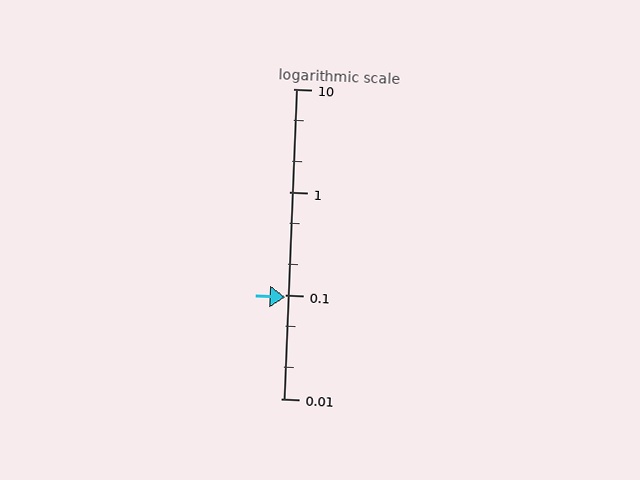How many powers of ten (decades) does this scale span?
The scale spans 3 decades, from 0.01 to 10.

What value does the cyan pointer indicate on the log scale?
The pointer indicates approximately 0.096.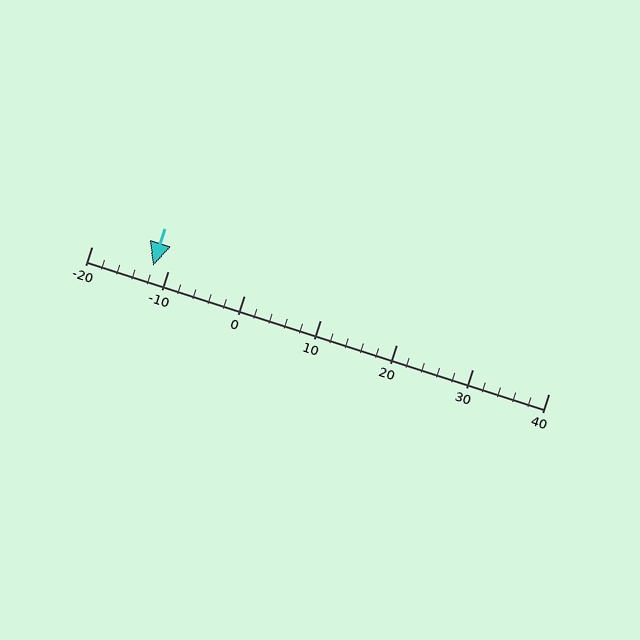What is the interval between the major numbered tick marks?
The major tick marks are spaced 10 units apart.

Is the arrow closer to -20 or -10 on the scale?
The arrow is closer to -10.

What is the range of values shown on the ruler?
The ruler shows values from -20 to 40.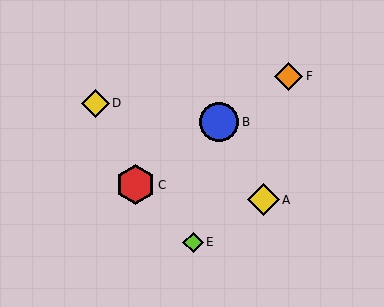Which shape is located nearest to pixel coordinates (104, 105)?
The yellow diamond (labeled D) at (95, 103) is nearest to that location.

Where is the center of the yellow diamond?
The center of the yellow diamond is at (263, 200).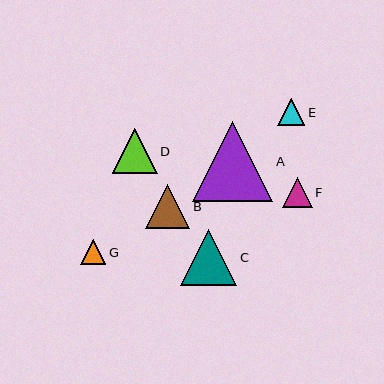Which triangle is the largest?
Triangle A is the largest with a size of approximately 80 pixels.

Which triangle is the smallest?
Triangle G is the smallest with a size of approximately 25 pixels.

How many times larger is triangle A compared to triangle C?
Triangle A is approximately 1.4 times the size of triangle C.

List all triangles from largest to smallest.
From largest to smallest: A, C, D, B, F, E, G.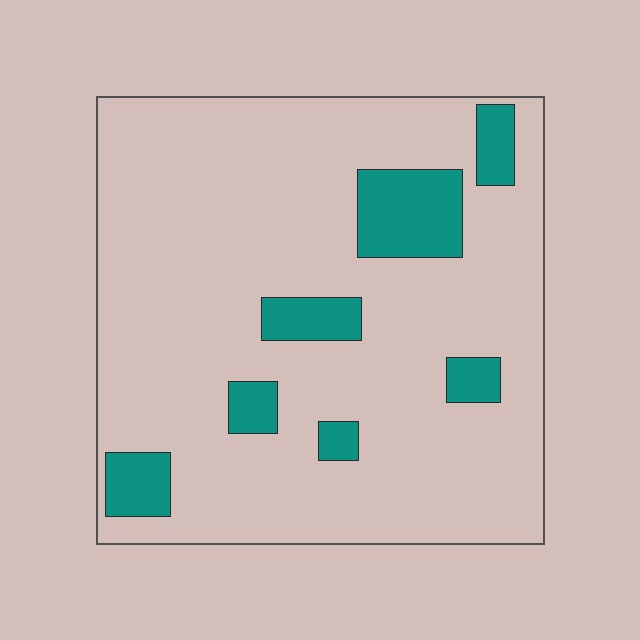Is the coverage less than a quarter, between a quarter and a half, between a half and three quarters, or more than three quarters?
Less than a quarter.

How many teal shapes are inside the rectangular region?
7.